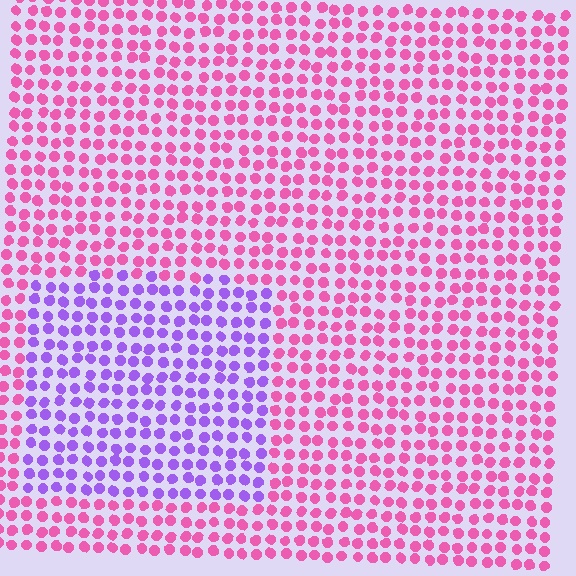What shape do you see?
I see a rectangle.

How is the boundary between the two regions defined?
The boundary is defined purely by a slight shift in hue (about 56 degrees). Spacing, size, and orientation are identical on both sides.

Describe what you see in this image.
The image is filled with small pink elements in a uniform arrangement. A rectangle-shaped region is visible where the elements are tinted to a slightly different hue, forming a subtle color boundary.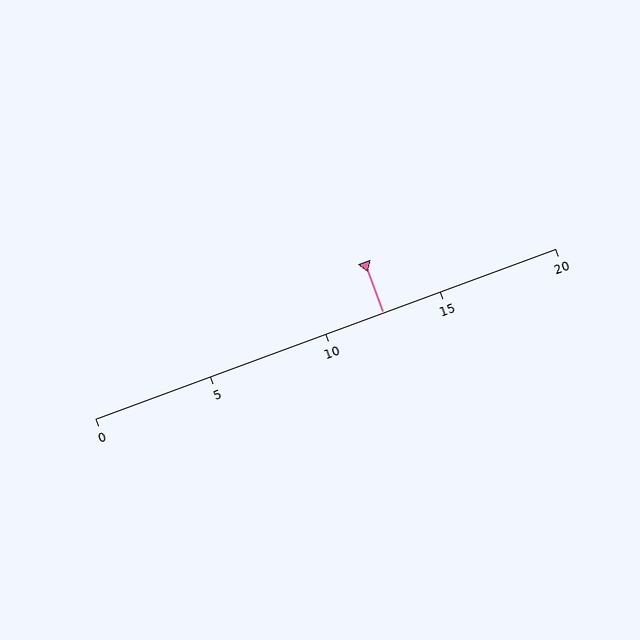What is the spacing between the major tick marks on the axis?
The major ticks are spaced 5 apart.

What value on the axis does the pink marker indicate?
The marker indicates approximately 12.5.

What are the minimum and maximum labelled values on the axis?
The axis runs from 0 to 20.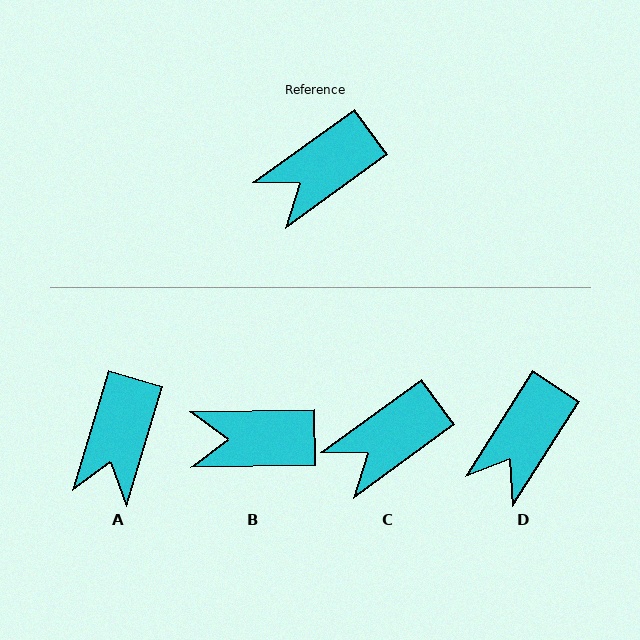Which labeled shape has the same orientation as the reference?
C.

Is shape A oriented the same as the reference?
No, it is off by about 37 degrees.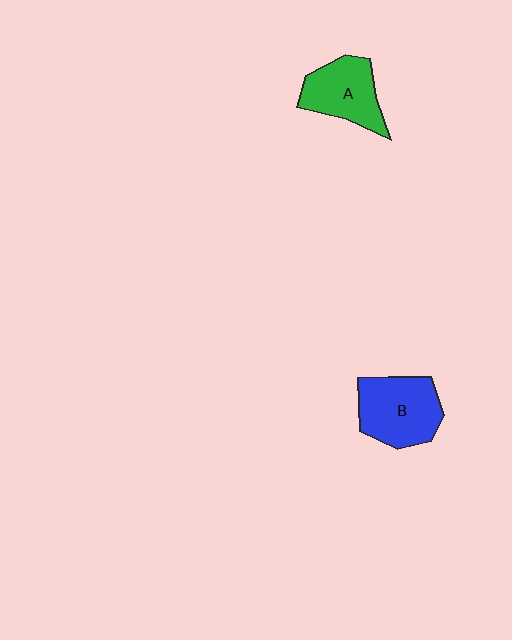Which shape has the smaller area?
Shape A (green).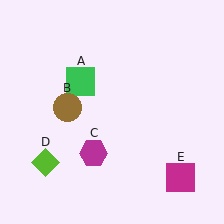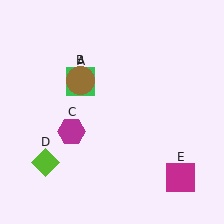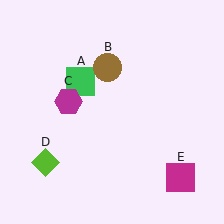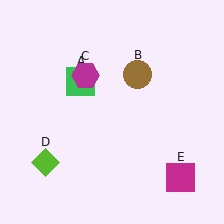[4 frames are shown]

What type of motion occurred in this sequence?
The brown circle (object B), magenta hexagon (object C) rotated clockwise around the center of the scene.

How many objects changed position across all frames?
2 objects changed position: brown circle (object B), magenta hexagon (object C).